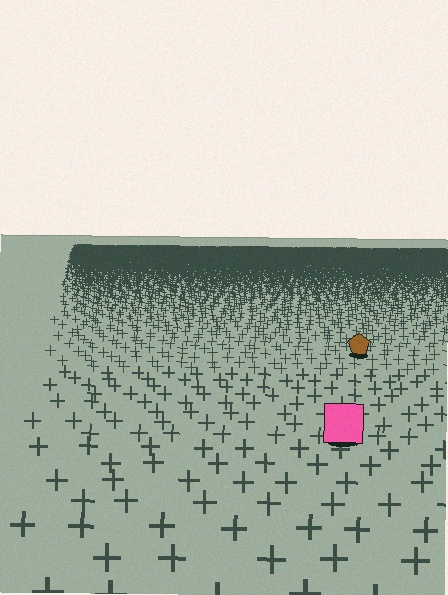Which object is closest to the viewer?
The pink square is closest. The texture marks near it are larger and more spread out.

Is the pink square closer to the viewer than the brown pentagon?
Yes. The pink square is closer — you can tell from the texture gradient: the ground texture is coarser near it.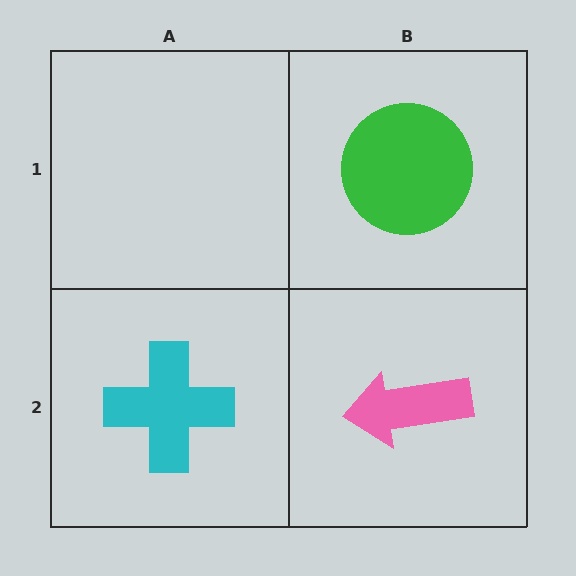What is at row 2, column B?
A pink arrow.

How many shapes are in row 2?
2 shapes.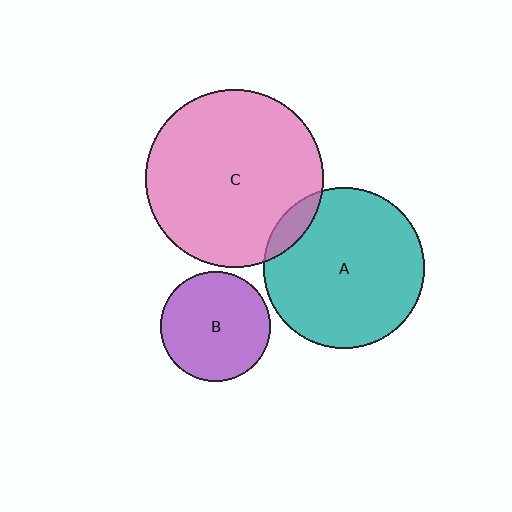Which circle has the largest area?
Circle C (pink).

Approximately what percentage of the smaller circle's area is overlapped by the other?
Approximately 10%.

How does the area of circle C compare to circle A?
Approximately 1.2 times.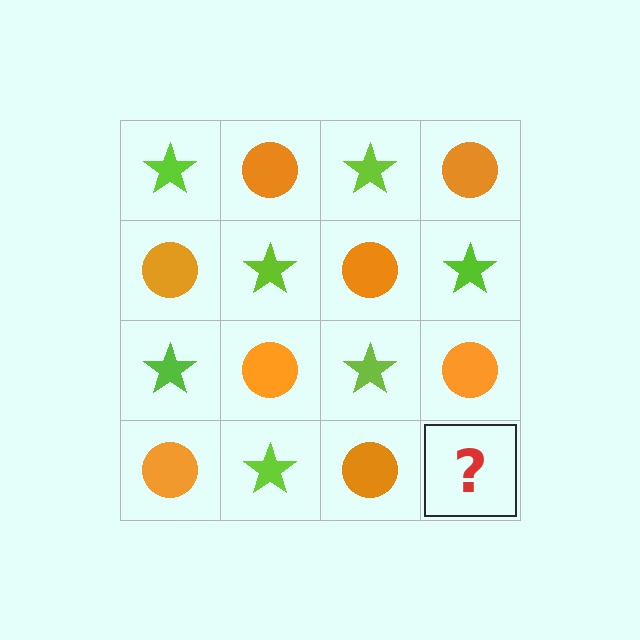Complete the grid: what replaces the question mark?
The question mark should be replaced with a lime star.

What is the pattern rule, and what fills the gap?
The rule is that it alternates lime star and orange circle in a checkerboard pattern. The gap should be filled with a lime star.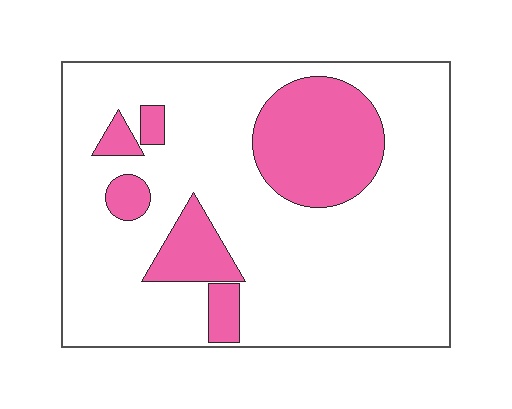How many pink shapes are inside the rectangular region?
6.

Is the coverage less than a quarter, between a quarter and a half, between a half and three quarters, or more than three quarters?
Less than a quarter.